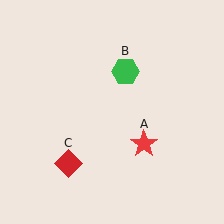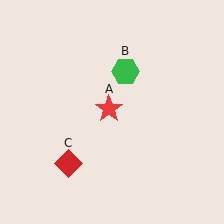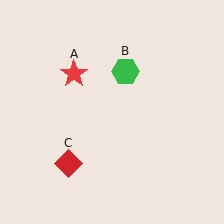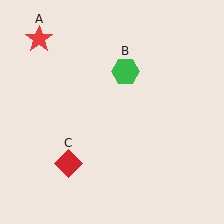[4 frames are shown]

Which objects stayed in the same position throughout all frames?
Green hexagon (object B) and red diamond (object C) remained stationary.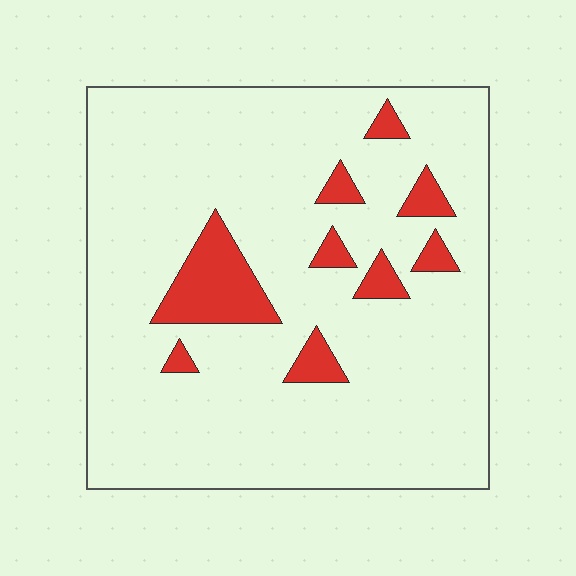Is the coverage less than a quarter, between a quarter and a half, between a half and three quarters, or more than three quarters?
Less than a quarter.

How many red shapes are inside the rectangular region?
9.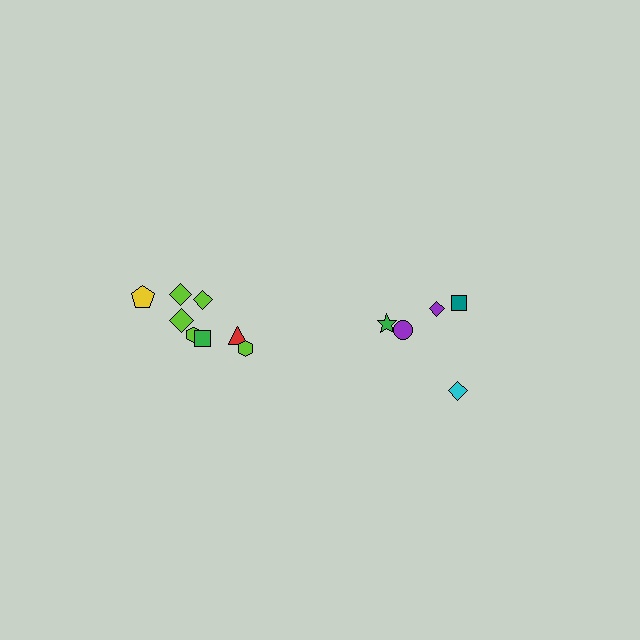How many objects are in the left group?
There are 8 objects.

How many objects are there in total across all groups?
There are 13 objects.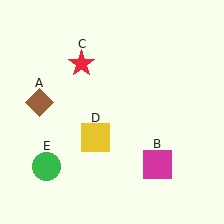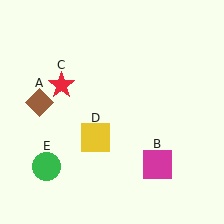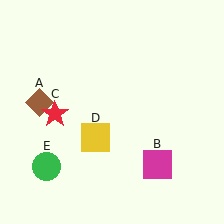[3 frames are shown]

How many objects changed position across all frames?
1 object changed position: red star (object C).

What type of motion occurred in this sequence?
The red star (object C) rotated counterclockwise around the center of the scene.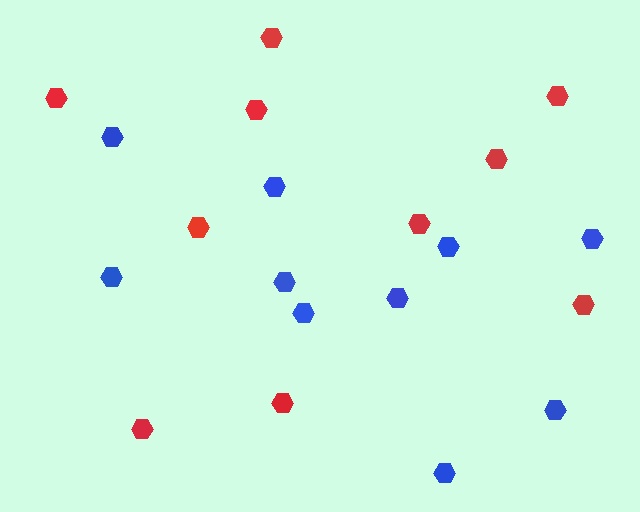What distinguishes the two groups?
There are 2 groups: one group of blue hexagons (10) and one group of red hexagons (10).